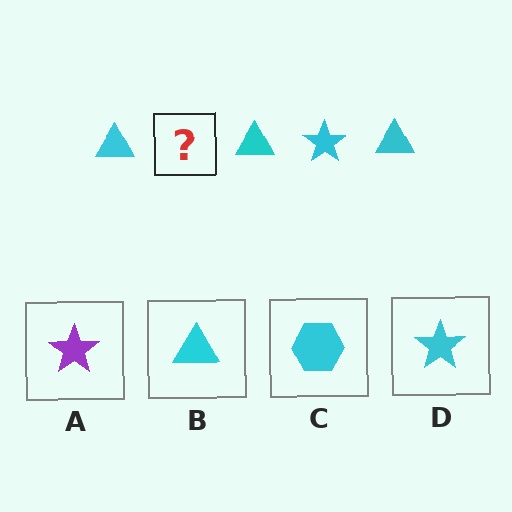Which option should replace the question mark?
Option D.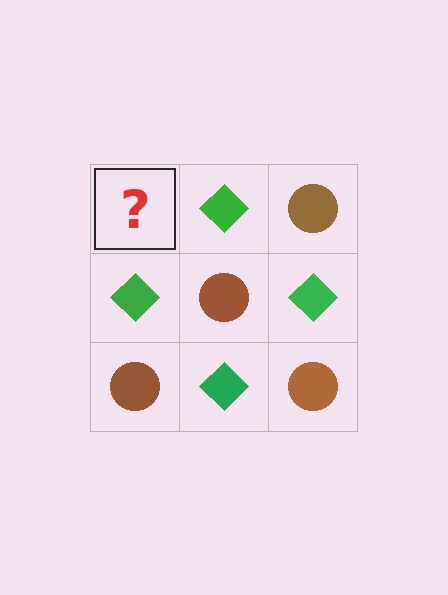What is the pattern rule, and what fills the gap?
The rule is that it alternates brown circle and green diamond in a checkerboard pattern. The gap should be filled with a brown circle.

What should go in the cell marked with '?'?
The missing cell should contain a brown circle.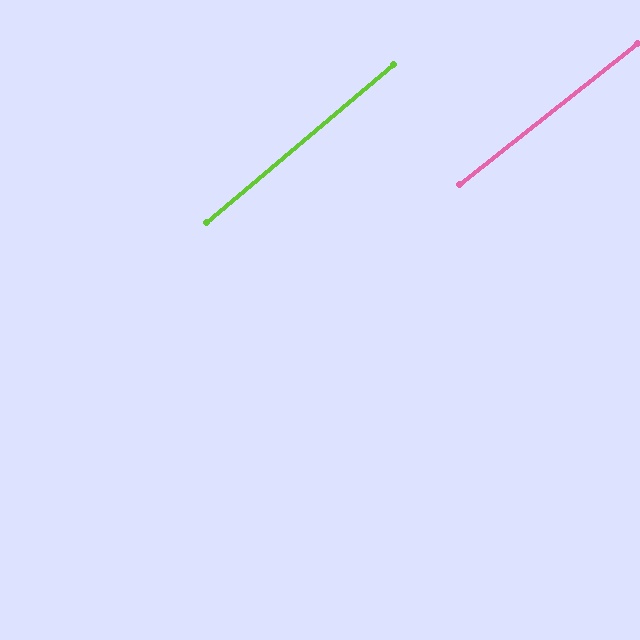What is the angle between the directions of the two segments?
Approximately 2 degrees.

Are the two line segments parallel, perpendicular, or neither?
Parallel — their directions differ by only 1.8°.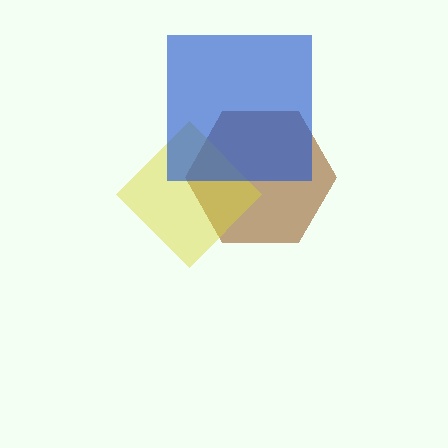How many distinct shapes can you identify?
There are 3 distinct shapes: a brown hexagon, a yellow diamond, a blue square.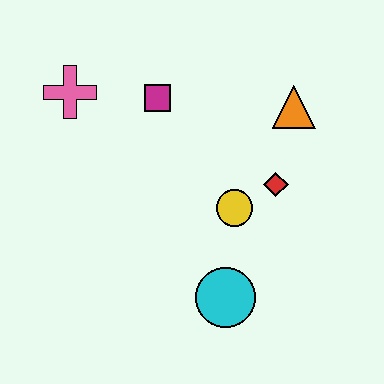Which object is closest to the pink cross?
The magenta square is closest to the pink cross.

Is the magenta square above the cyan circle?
Yes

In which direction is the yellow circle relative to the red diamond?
The yellow circle is to the left of the red diamond.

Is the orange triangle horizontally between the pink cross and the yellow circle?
No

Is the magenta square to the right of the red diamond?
No